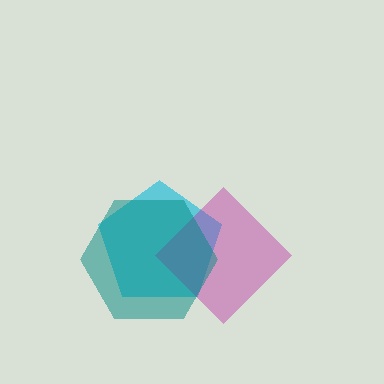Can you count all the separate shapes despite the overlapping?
Yes, there are 3 separate shapes.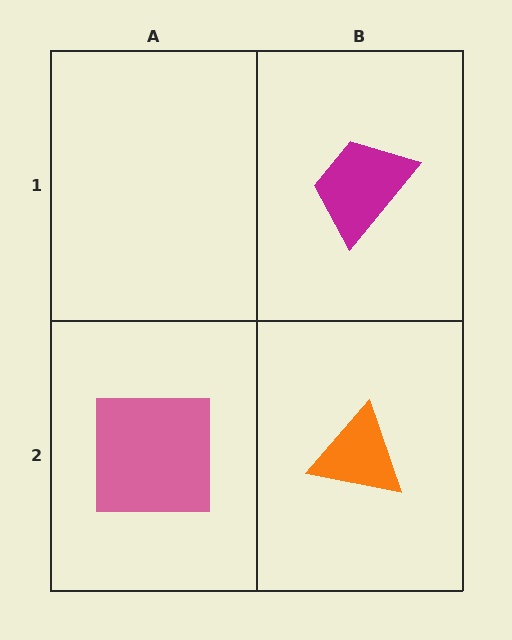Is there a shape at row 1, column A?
No, that cell is empty.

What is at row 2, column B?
An orange triangle.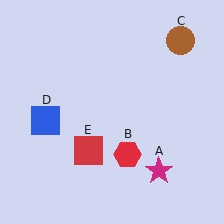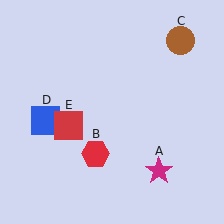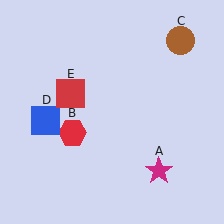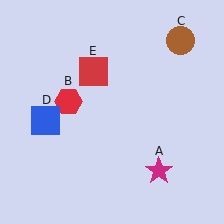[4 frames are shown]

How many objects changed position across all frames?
2 objects changed position: red hexagon (object B), red square (object E).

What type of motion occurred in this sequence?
The red hexagon (object B), red square (object E) rotated clockwise around the center of the scene.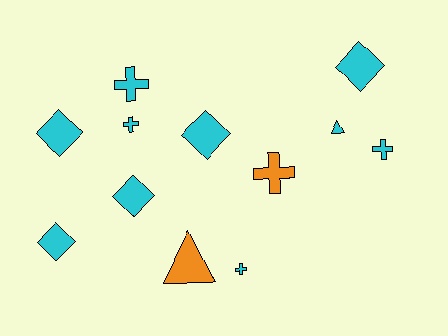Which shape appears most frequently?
Cross, with 5 objects.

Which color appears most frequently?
Cyan, with 10 objects.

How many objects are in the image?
There are 12 objects.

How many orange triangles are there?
There is 1 orange triangle.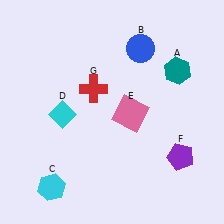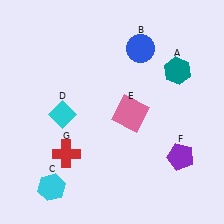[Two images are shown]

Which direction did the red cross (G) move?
The red cross (G) moved down.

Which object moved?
The red cross (G) moved down.